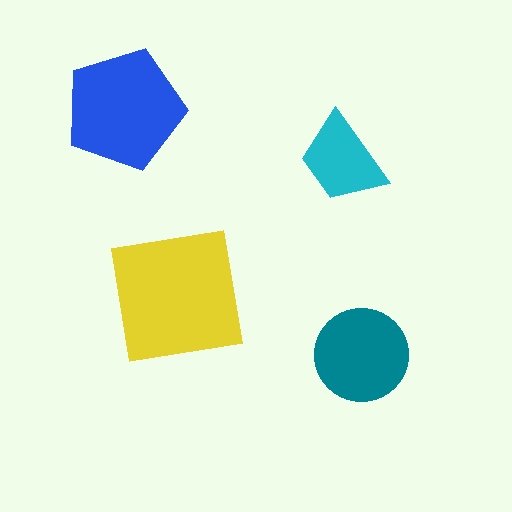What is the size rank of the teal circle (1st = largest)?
3rd.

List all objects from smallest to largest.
The cyan trapezoid, the teal circle, the blue pentagon, the yellow square.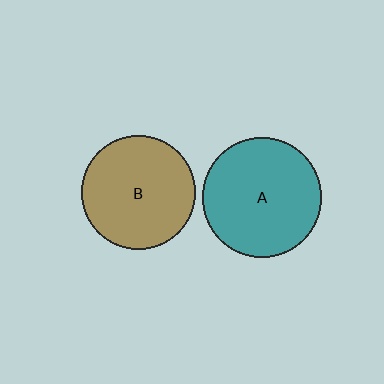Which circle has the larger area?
Circle A (teal).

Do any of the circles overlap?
No, none of the circles overlap.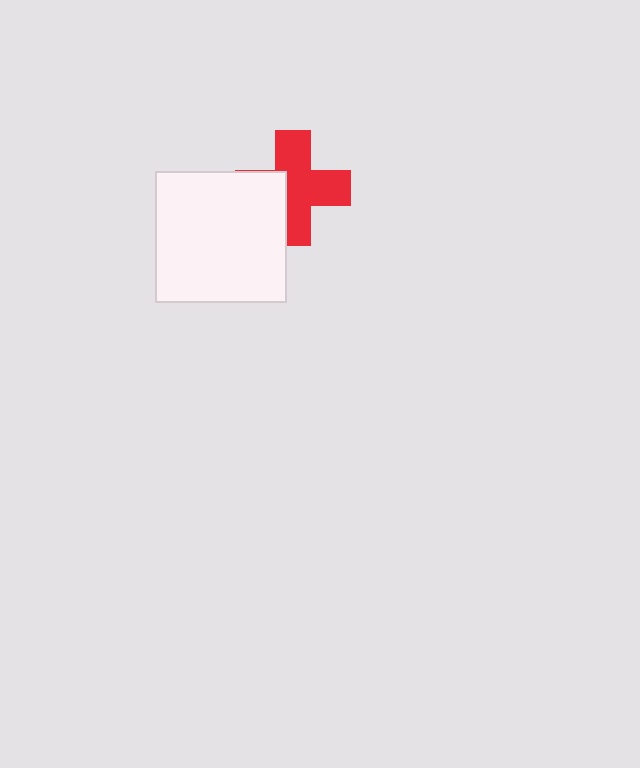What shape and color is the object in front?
The object in front is a white square.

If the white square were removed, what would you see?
You would see the complete red cross.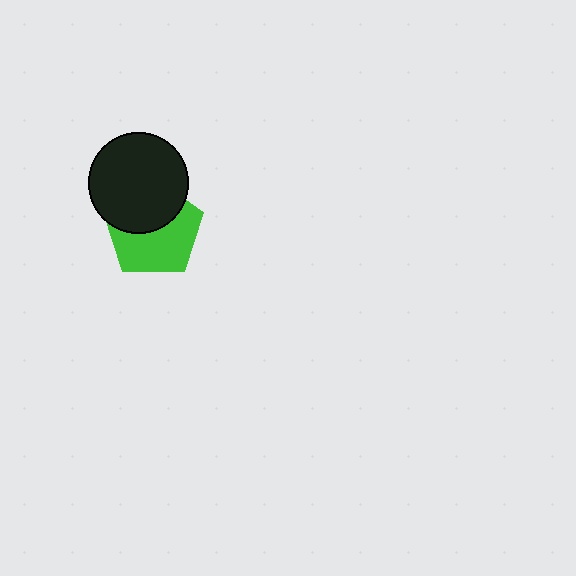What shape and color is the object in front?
The object in front is a black circle.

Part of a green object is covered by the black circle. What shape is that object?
It is a pentagon.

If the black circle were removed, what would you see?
You would see the complete green pentagon.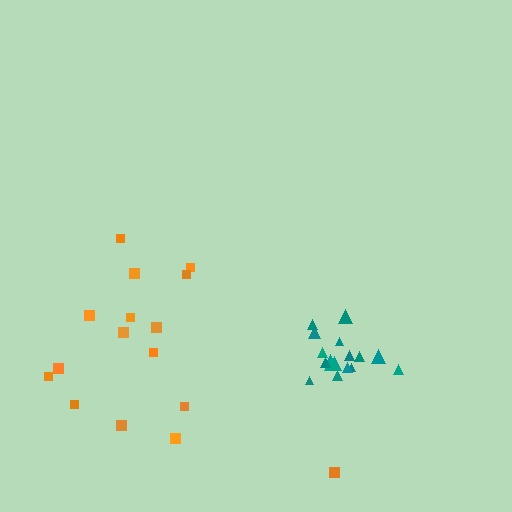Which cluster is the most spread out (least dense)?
Orange.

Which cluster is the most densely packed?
Teal.